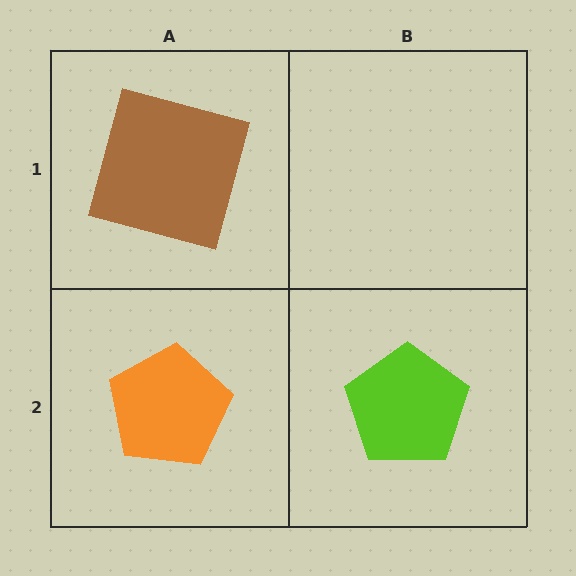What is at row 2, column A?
An orange pentagon.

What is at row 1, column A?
A brown square.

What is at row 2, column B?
A lime pentagon.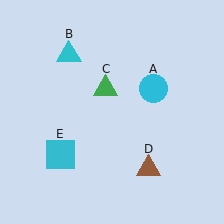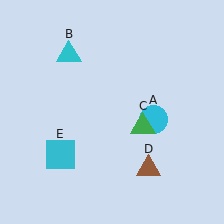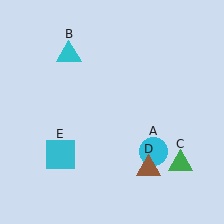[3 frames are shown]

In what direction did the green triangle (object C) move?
The green triangle (object C) moved down and to the right.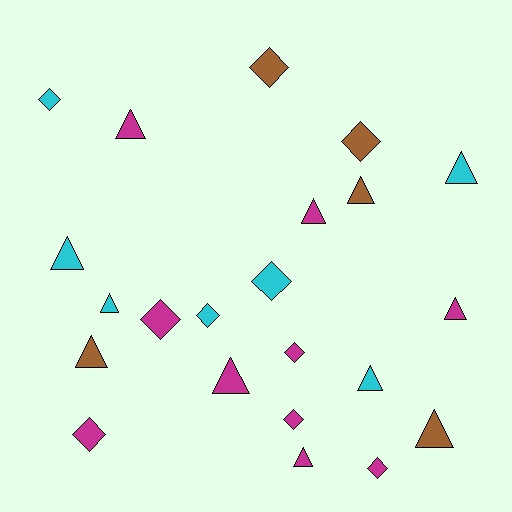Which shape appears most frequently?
Triangle, with 12 objects.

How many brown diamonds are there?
There are 2 brown diamonds.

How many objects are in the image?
There are 22 objects.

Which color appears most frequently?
Magenta, with 10 objects.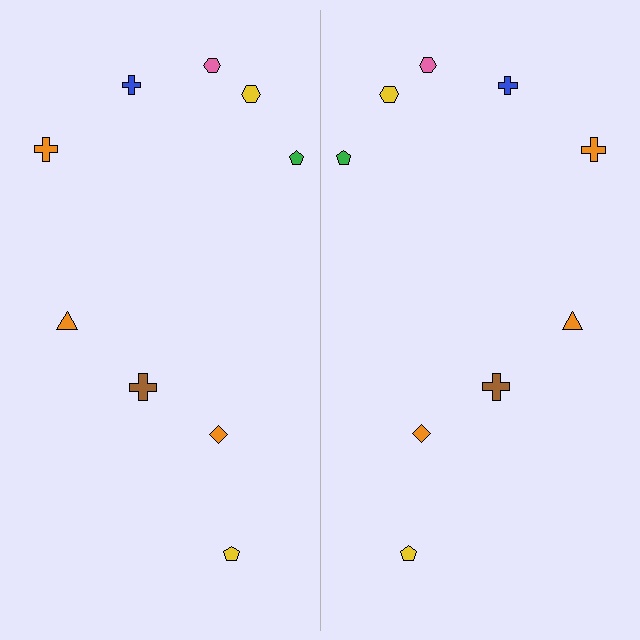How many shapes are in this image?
There are 18 shapes in this image.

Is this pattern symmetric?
Yes, this pattern has bilateral (reflection) symmetry.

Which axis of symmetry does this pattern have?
The pattern has a vertical axis of symmetry running through the center of the image.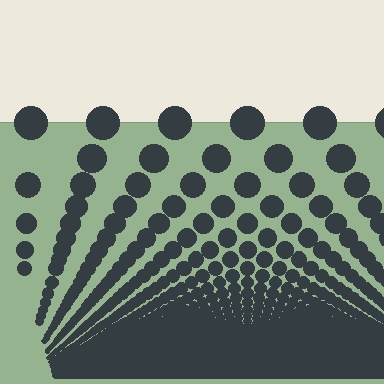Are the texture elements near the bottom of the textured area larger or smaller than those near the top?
Smaller. The gradient is inverted — elements near the bottom are smaller and denser.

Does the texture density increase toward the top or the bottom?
Density increases toward the bottom.